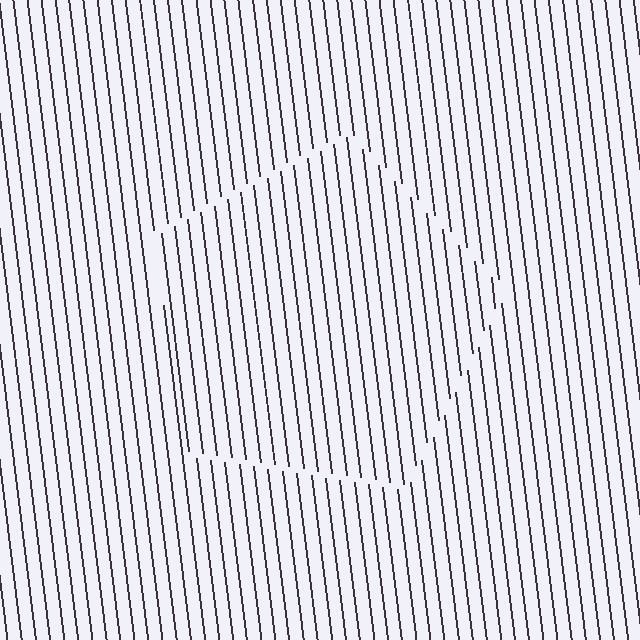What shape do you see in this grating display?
An illusory pentagon. The interior of the shape contains the same grating, shifted by half a period — the contour is defined by the phase discontinuity where line-ends from the inner and outer gratings abut.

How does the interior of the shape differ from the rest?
The interior of the shape contains the same grating, shifted by half a period — the contour is defined by the phase discontinuity where line-ends from the inner and outer gratings abut.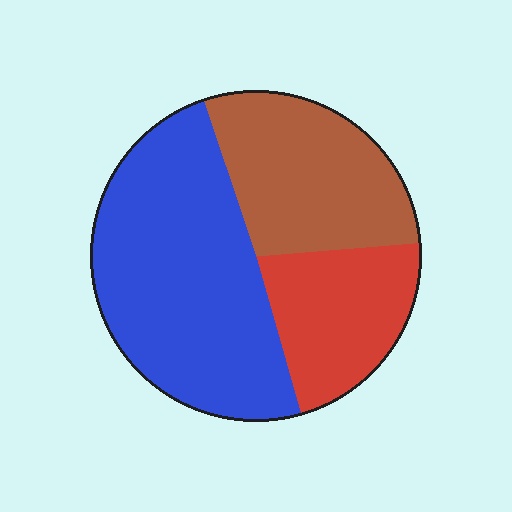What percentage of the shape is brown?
Brown covers 29% of the shape.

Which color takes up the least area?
Red, at roughly 20%.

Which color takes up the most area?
Blue, at roughly 50%.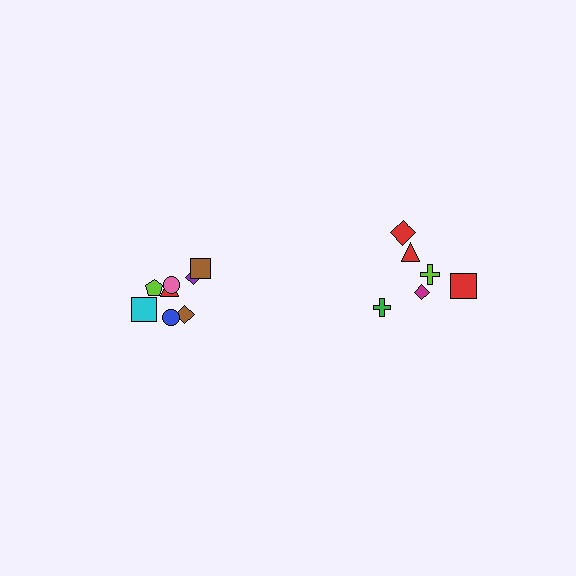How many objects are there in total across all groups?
There are 14 objects.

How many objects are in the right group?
There are 6 objects.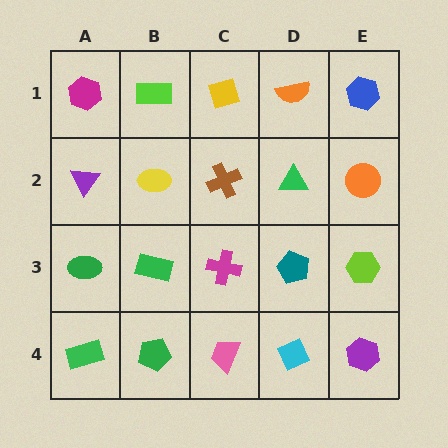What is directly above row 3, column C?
A brown cross.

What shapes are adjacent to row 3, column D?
A green triangle (row 2, column D), a cyan diamond (row 4, column D), a magenta cross (row 3, column C), a lime hexagon (row 3, column E).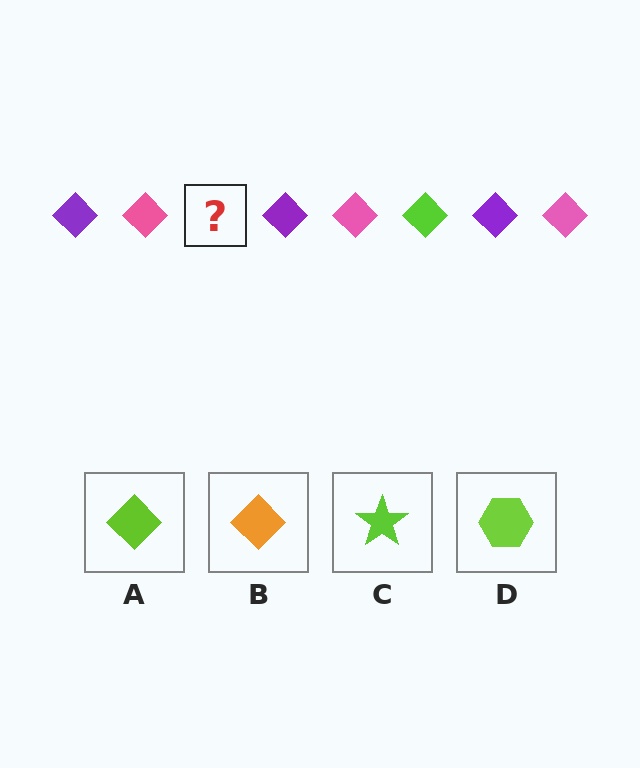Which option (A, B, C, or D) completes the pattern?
A.